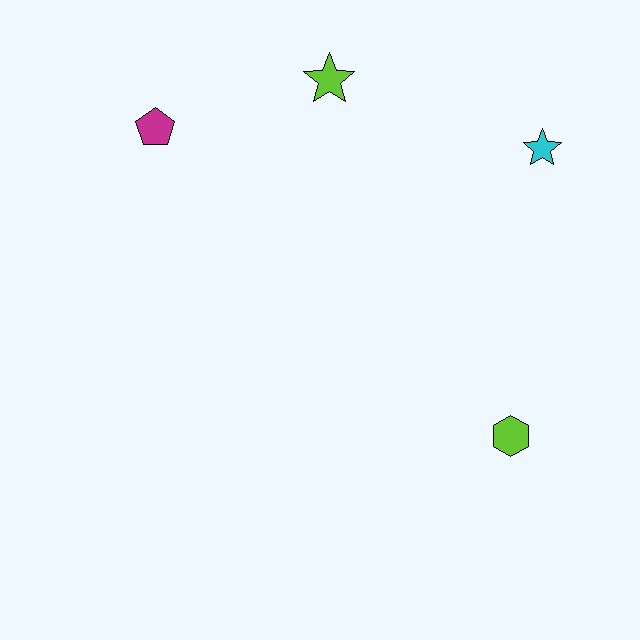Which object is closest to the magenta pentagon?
The lime star is closest to the magenta pentagon.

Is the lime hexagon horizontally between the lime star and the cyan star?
Yes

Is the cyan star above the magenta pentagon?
No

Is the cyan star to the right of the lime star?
Yes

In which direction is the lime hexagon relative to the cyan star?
The lime hexagon is below the cyan star.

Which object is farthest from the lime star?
The lime hexagon is farthest from the lime star.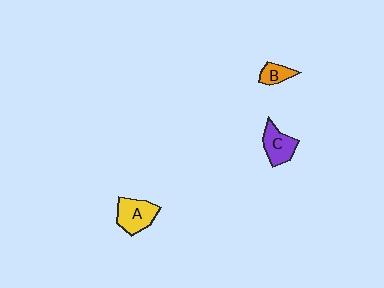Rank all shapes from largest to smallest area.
From largest to smallest: A (yellow), C (purple), B (orange).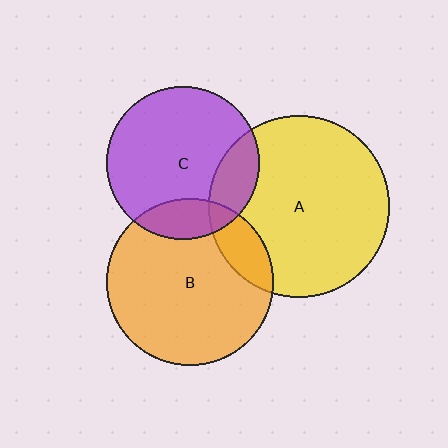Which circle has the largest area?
Circle A (yellow).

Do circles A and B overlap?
Yes.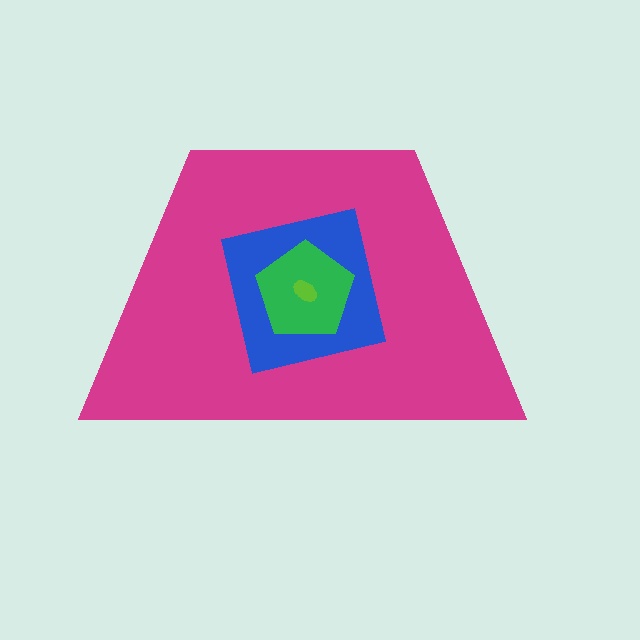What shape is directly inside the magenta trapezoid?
The blue square.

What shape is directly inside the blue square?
The green pentagon.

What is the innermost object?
The lime ellipse.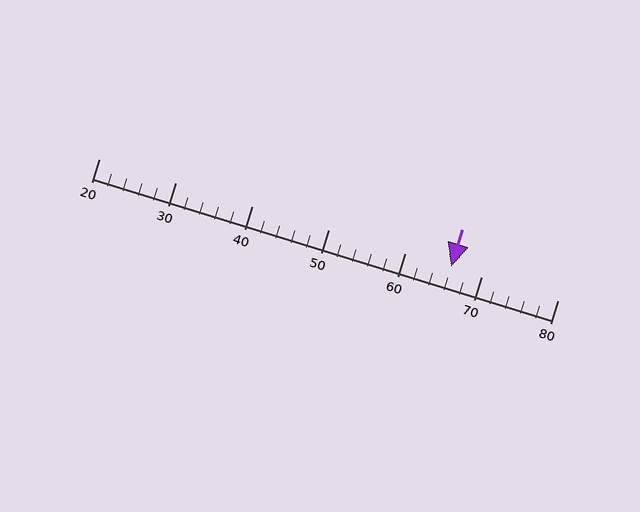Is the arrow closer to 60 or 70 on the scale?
The arrow is closer to 70.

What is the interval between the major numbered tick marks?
The major tick marks are spaced 10 units apart.